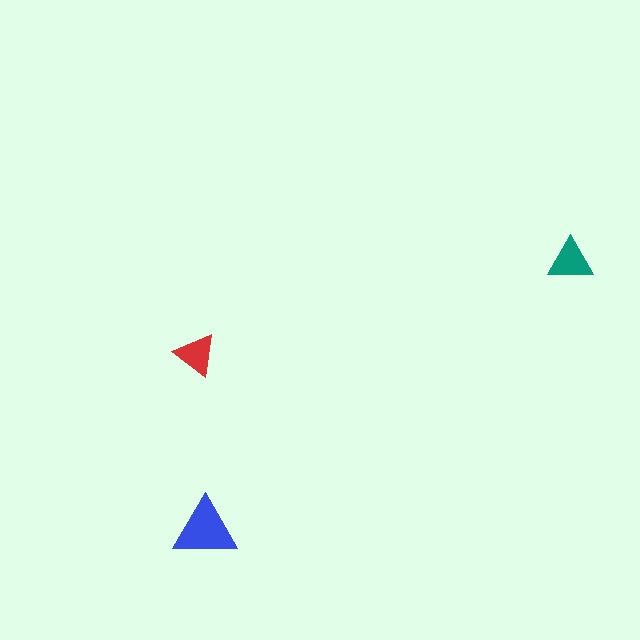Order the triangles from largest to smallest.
the blue one, the teal one, the red one.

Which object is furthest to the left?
The red triangle is leftmost.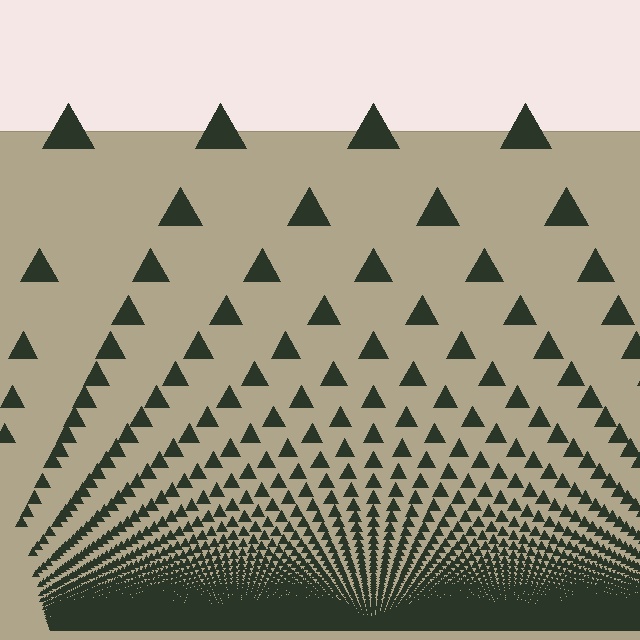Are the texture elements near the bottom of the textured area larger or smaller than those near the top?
Smaller. The gradient is inverted — elements near the bottom are smaller and denser.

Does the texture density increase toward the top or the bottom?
Density increases toward the bottom.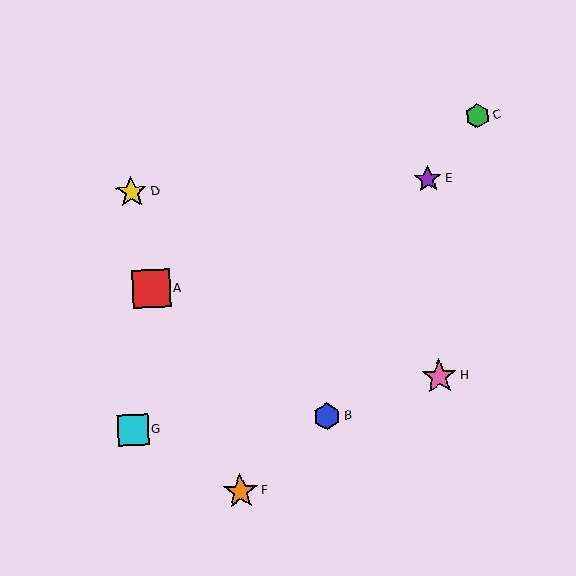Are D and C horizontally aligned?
No, D is at y≈192 and C is at y≈116.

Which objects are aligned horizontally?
Objects D, E are aligned horizontally.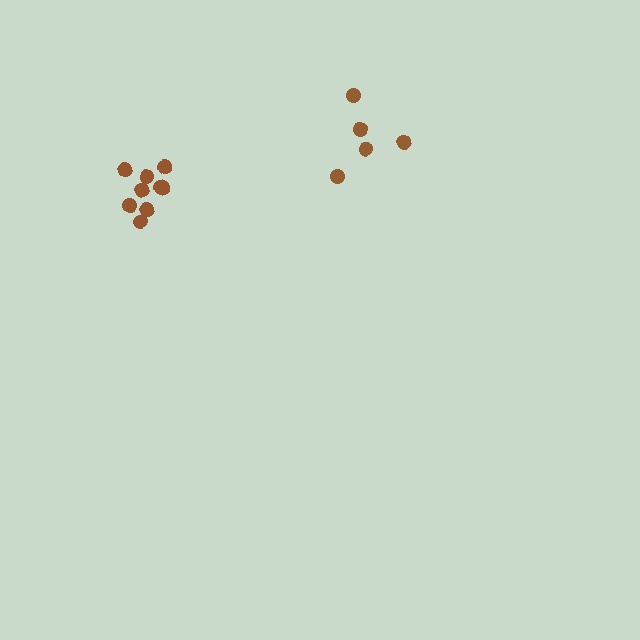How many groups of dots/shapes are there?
There are 2 groups.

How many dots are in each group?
Group 1: 9 dots, Group 2: 5 dots (14 total).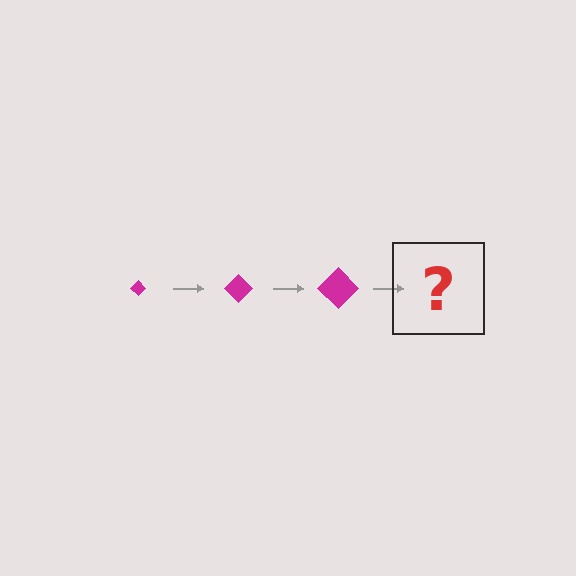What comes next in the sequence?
The next element should be a magenta diamond, larger than the previous one.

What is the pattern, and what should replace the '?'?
The pattern is that the diamond gets progressively larger each step. The '?' should be a magenta diamond, larger than the previous one.